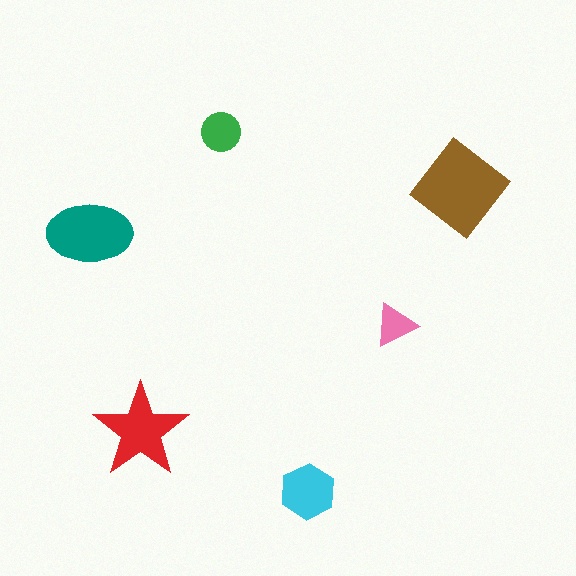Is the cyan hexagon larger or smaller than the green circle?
Larger.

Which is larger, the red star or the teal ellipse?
The teal ellipse.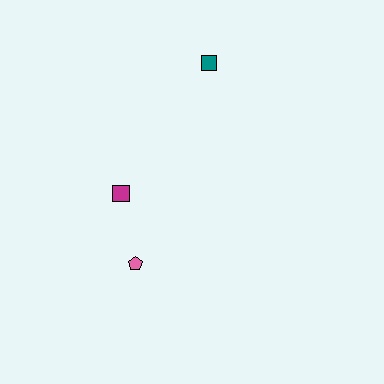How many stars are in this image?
There are no stars.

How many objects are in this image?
There are 3 objects.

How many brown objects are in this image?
There are no brown objects.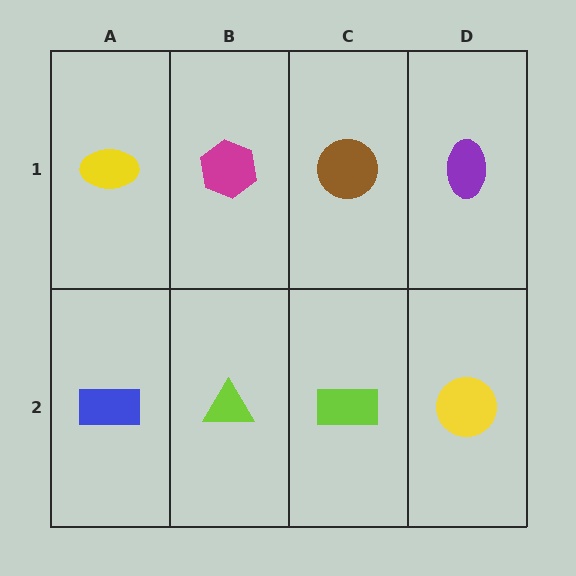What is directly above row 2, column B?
A magenta hexagon.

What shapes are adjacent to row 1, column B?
A lime triangle (row 2, column B), a yellow ellipse (row 1, column A), a brown circle (row 1, column C).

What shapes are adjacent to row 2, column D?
A purple ellipse (row 1, column D), a lime rectangle (row 2, column C).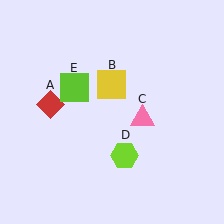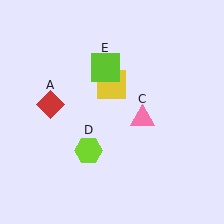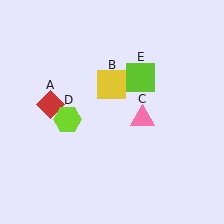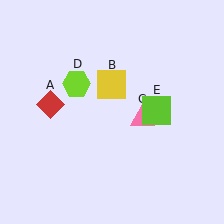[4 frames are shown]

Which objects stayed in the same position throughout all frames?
Red diamond (object A) and yellow square (object B) and pink triangle (object C) remained stationary.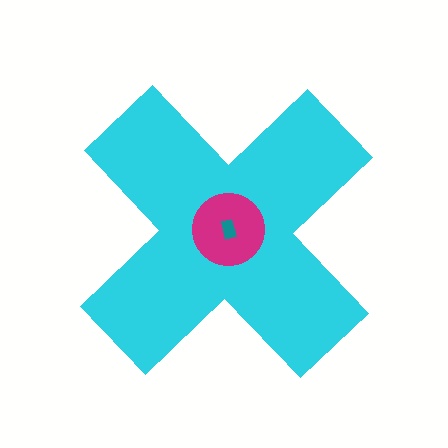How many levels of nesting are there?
3.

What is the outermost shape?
The cyan cross.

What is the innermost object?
The teal rectangle.